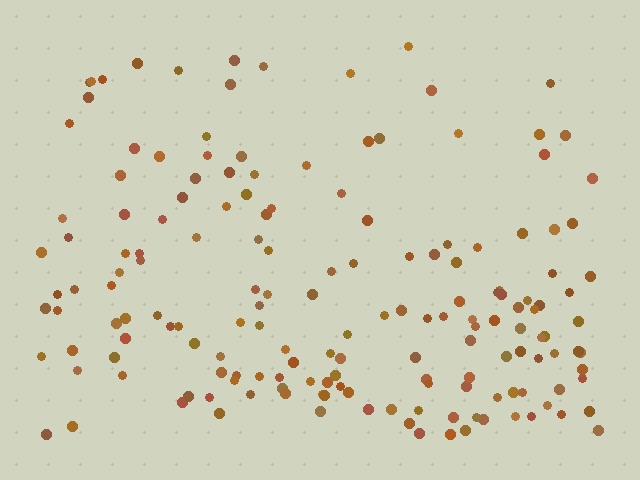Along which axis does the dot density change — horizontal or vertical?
Vertical.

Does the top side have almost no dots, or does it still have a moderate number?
Still a moderate number, just noticeably fewer than the bottom.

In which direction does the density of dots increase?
From top to bottom, with the bottom side densest.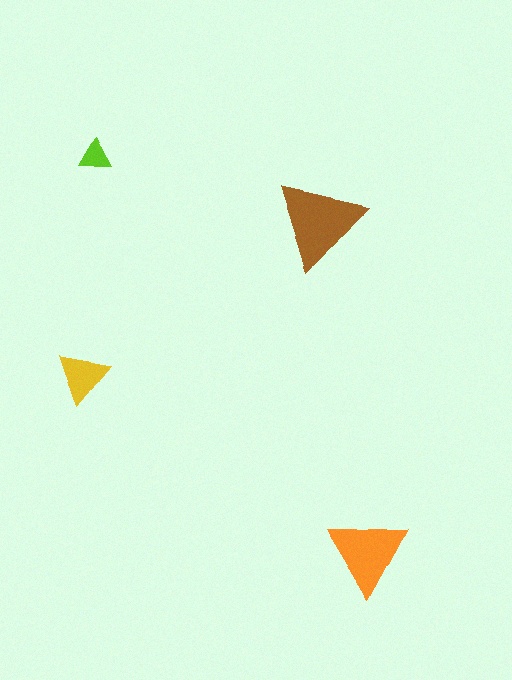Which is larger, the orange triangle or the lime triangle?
The orange one.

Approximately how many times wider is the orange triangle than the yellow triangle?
About 1.5 times wider.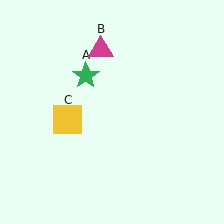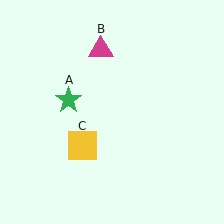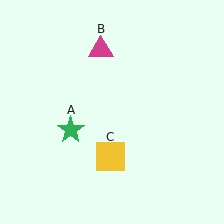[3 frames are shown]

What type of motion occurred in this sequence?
The green star (object A), yellow square (object C) rotated counterclockwise around the center of the scene.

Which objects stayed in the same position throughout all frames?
Magenta triangle (object B) remained stationary.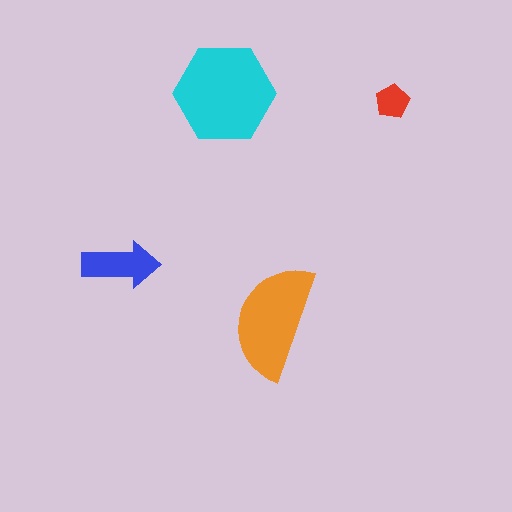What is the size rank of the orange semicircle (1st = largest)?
2nd.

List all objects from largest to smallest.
The cyan hexagon, the orange semicircle, the blue arrow, the red pentagon.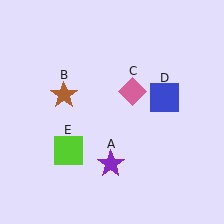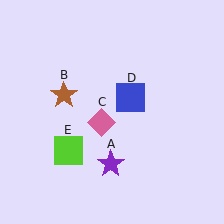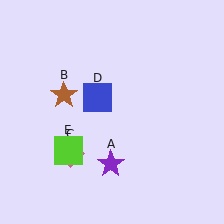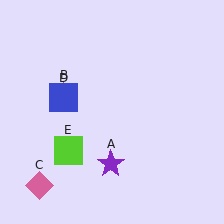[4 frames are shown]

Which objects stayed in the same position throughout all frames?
Purple star (object A) and brown star (object B) and lime square (object E) remained stationary.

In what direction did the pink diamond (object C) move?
The pink diamond (object C) moved down and to the left.